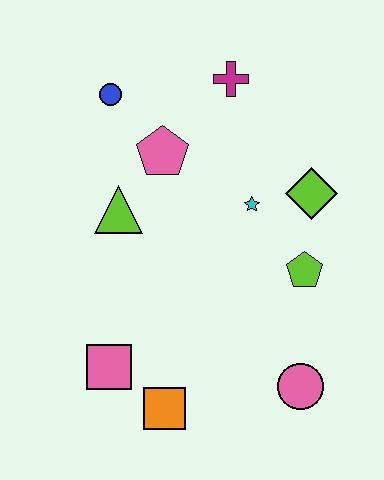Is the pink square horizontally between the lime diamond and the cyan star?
No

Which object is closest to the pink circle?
The lime pentagon is closest to the pink circle.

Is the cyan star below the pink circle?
No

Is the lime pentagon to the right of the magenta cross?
Yes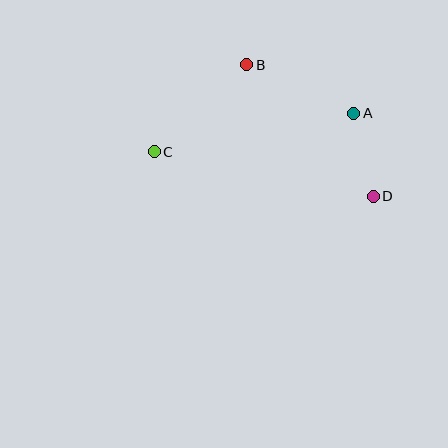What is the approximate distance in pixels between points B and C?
The distance between B and C is approximately 127 pixels.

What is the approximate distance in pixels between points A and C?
The distance between A and C is approximately 203 pixels.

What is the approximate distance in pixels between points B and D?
The distance between B and D is approximately 182 pixels.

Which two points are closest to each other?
Points A and D are closest to each other.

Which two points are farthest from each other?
Points C and D are farthest from each other.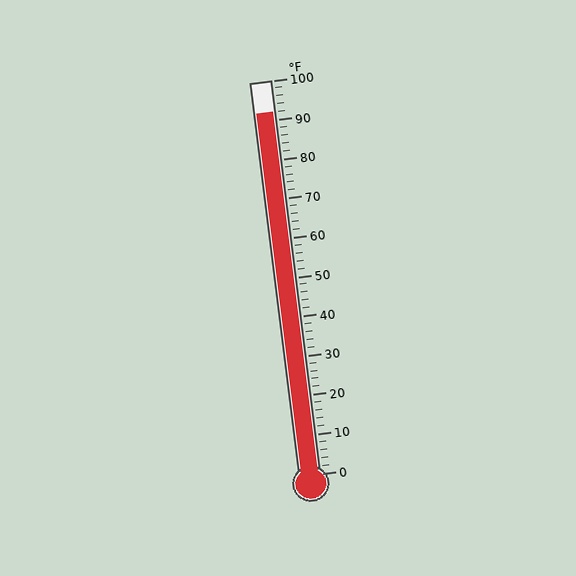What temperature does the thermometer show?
The thermometer shows approximately 92°F.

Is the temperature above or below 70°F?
The temperature is above 70°F.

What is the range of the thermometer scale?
The thermometer scale ranges from 0°F to 100°F.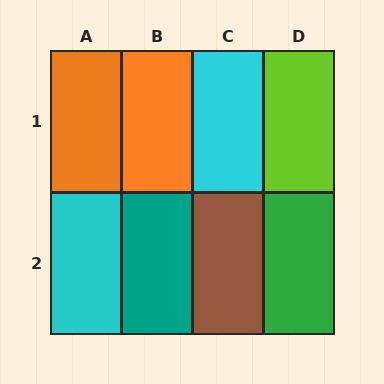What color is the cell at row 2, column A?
Cyan.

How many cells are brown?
1 cell is brown.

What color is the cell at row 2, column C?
Brown.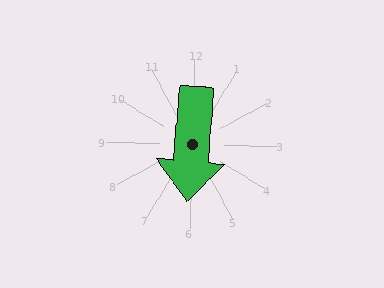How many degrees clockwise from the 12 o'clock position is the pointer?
Approximately 184 degrees.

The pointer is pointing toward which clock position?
Roughly 6 o'clock.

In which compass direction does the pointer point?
South.